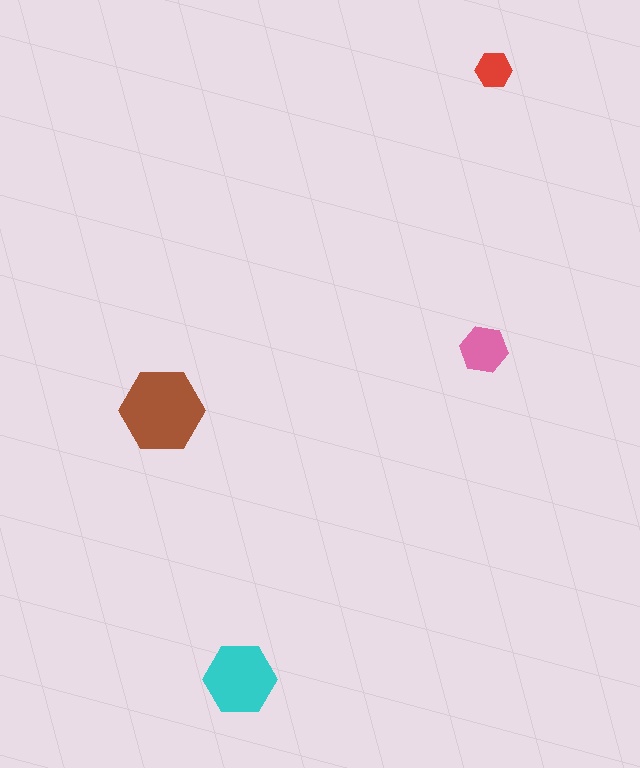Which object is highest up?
The red hexagon is topmost.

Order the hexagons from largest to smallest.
the brown one, the cyan one, the pink one, the red one.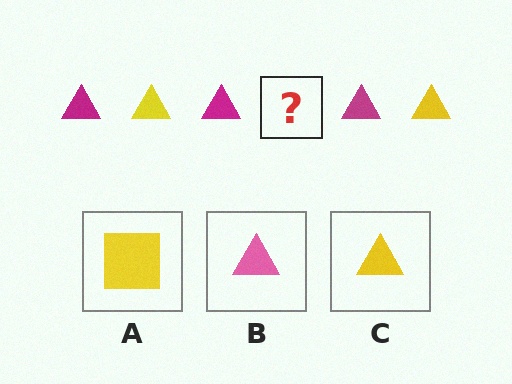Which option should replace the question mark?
Option C.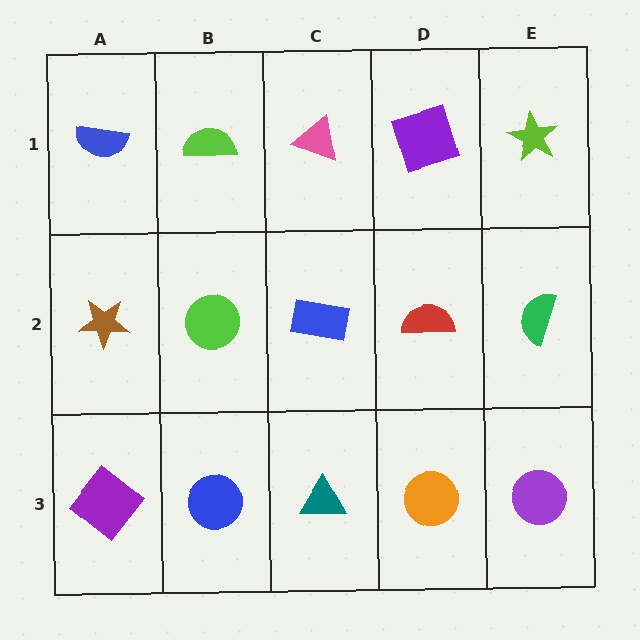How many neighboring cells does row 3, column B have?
3.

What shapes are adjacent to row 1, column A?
A brown star (row 2, column A), a lime semicircle (row 1, column B).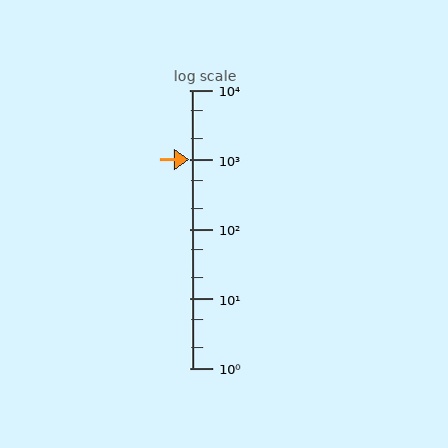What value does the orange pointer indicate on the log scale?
The pointer indicates approximately 1000.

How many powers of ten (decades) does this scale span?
The scale spans 4 decades, from 1 to 10000.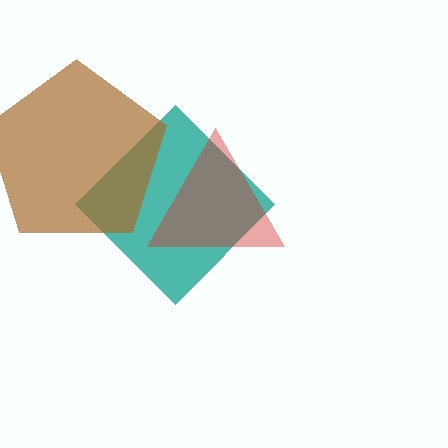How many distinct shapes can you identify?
There are 3 distinct shapes: a teal diamond, a brown pentagon, a red triangle.